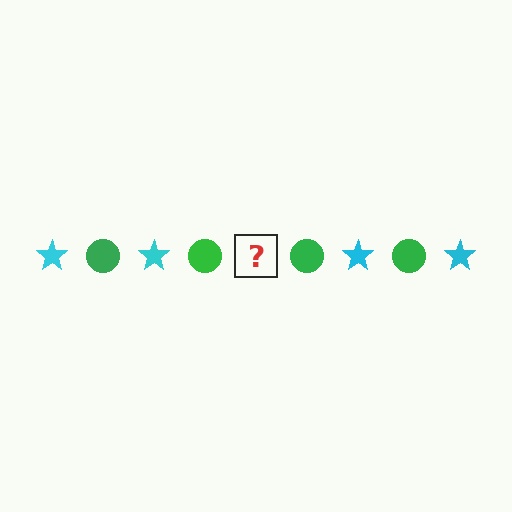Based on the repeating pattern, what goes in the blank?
The blank should be a cyan star.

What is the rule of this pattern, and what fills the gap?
The rule is that the pattern alternates between cyan star and green circle. The gap should be filled with a cyan star.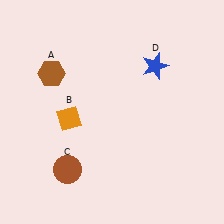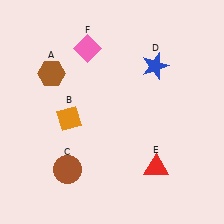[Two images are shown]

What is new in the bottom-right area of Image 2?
A red triangle (E) was added in the bottom-right area of Image 2.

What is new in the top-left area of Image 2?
A pink diamond (F) was added in the top-left area of Image 2.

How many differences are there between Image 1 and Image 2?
There are 2 differences between the two images.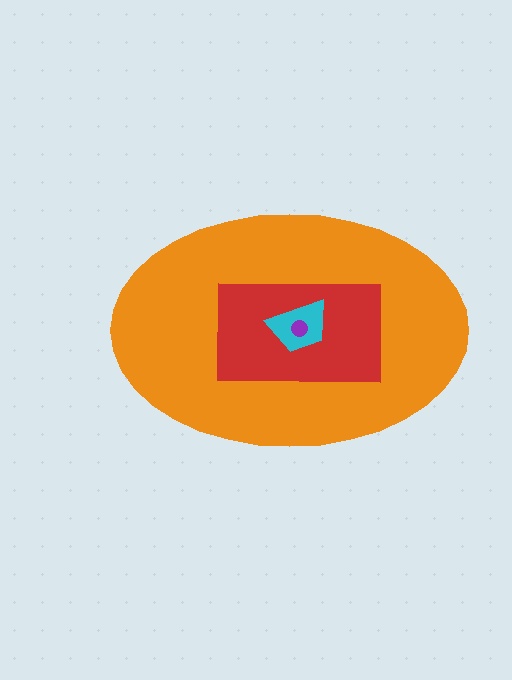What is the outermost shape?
The orange ellipse.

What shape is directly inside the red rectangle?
The cyan trapezoid.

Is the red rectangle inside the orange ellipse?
Yes.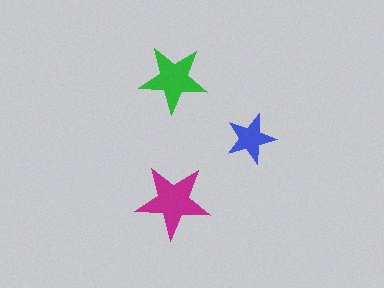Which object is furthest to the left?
The magenta star is leftmost.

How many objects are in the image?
There are 3 objects in the image.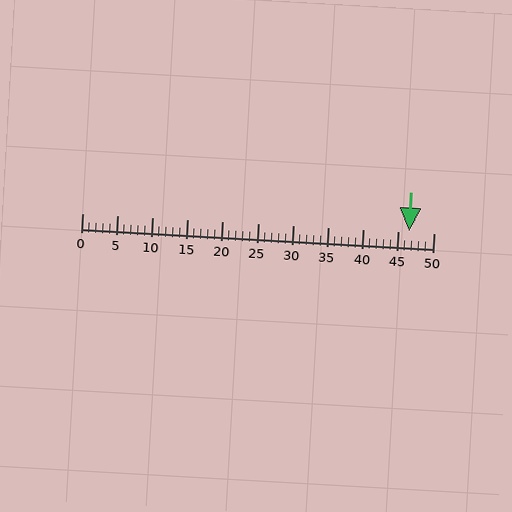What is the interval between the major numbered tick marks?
The major tick marks are spaced 5 units apart.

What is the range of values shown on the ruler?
The ruler shows values from 0 to 50.